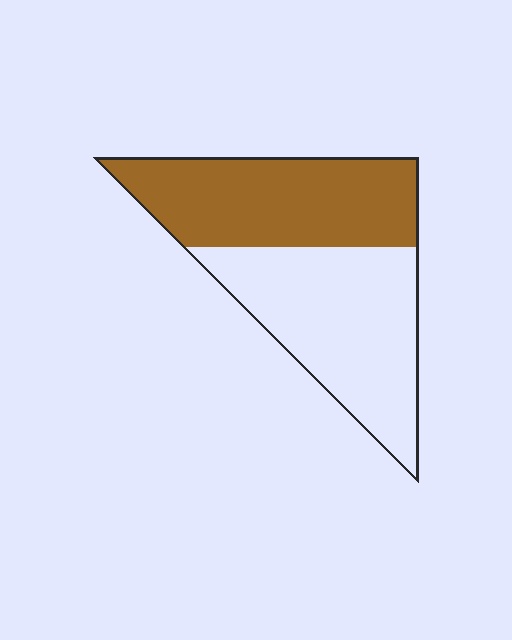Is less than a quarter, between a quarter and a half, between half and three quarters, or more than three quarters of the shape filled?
Between a quarter and a half.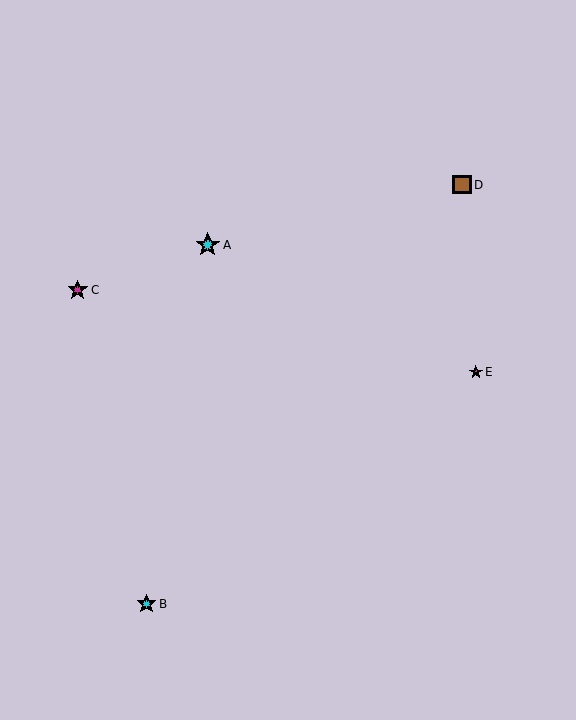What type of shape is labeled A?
Shape A is a cyan star.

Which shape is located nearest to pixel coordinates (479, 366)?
The magenta star (labeled E) at (476, 372) is nearest to that location.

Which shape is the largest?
The cyan star (labeled A) is the largest.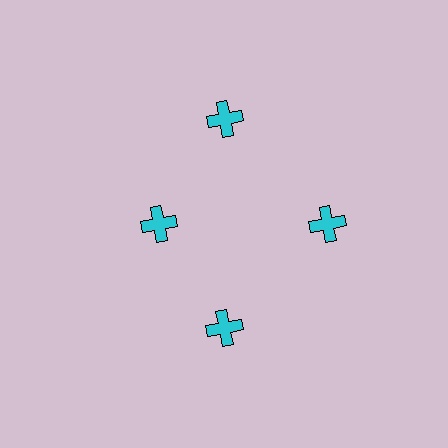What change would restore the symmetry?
The symmetry would be restored by moving it outward, back onto the ring so that all 4 crosses sit at equal angles and equal distance from the center.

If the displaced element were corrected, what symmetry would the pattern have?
It would have 4-fold rotational symmetry — the pattern would map onto itself every 90 degrees.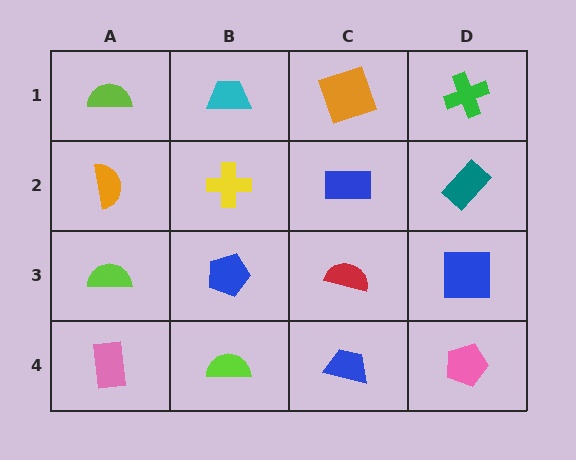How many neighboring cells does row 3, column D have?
3.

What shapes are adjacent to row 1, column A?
An orange semicircle (row 2, column A), a cyan trapezoid (row 1, column B).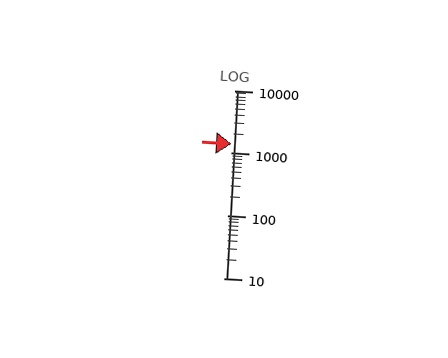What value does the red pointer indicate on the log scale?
The pointer indicates approximately 1400.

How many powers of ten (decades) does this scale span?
The scale spans 3 decades, from 10 to 10000.